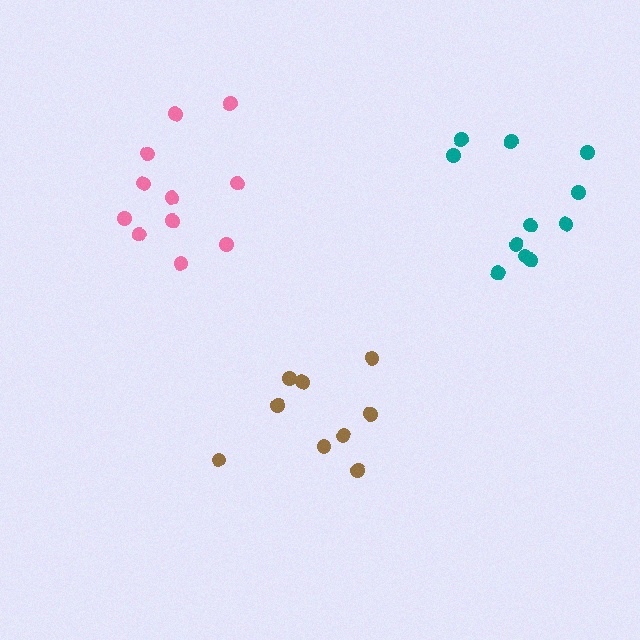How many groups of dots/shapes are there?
There are 3 groups.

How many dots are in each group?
Group 1: 9 dots, Group 2: 11 dots, Group 3: 11 dots (31 total).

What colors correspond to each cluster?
The clusters are colored: brown, teal, pink.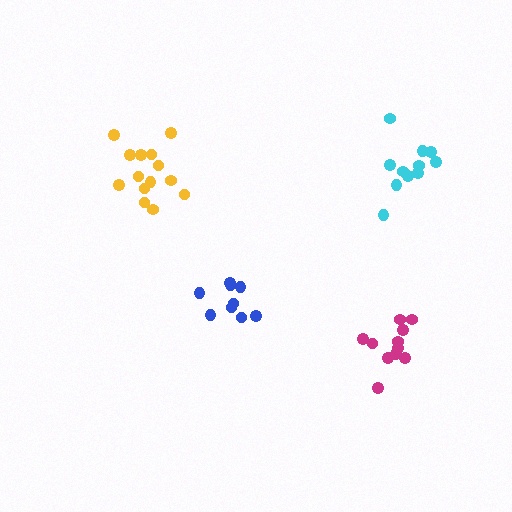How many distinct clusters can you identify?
There are 4 distinct clusters.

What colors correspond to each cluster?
The clusters are colored: yellow, blue, magenta, cyan.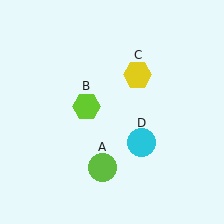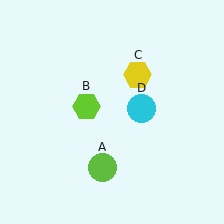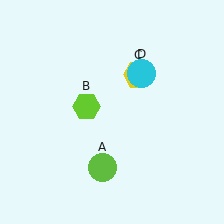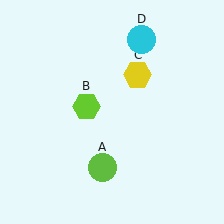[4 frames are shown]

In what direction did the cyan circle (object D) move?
The cyan circle (object D) moved up.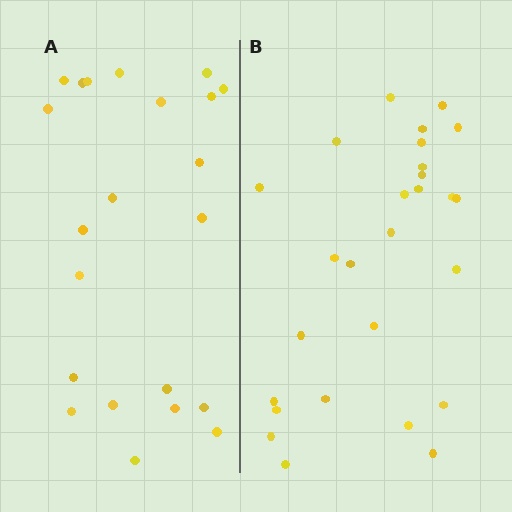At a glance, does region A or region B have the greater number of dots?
Region B (the right region) has more dots.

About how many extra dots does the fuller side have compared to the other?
Region B has about 5 more dots than region A.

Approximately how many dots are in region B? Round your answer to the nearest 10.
About 30 dots. (The exact count is 27, which rounds to 30.)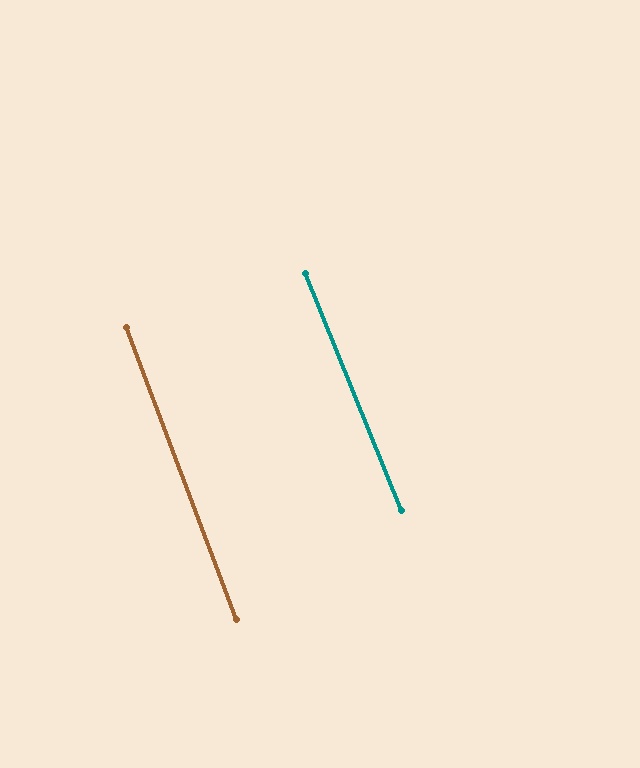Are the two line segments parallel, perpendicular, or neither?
Parallel — their directions differ by only 1.3°.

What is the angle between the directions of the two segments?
Approximately 1 degree.